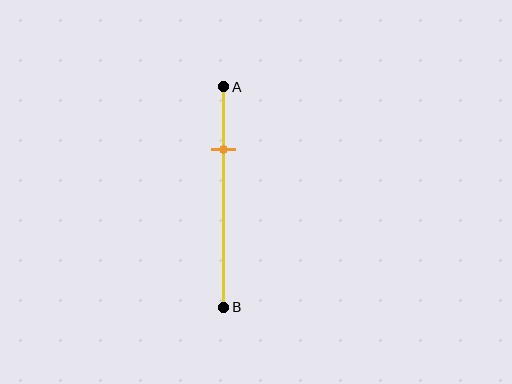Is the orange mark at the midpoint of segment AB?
No, the mark is at about 30% from A, not at the 50% midpoint.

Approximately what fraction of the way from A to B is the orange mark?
The orange mark is approximately 30% of the way from A to B.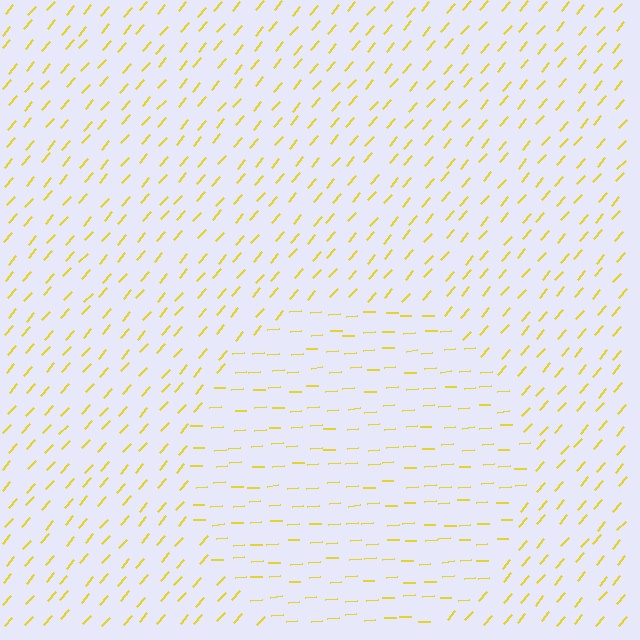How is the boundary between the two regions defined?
The boundary is defined purely by a change in line orientation (approximately 45 degrees difference). All lines are the same color and thickness.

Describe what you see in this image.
The image is filled with small yellow line segments. A circle region in the image has lines oriented differently from the surrounding lines, creating a visible texture boundary.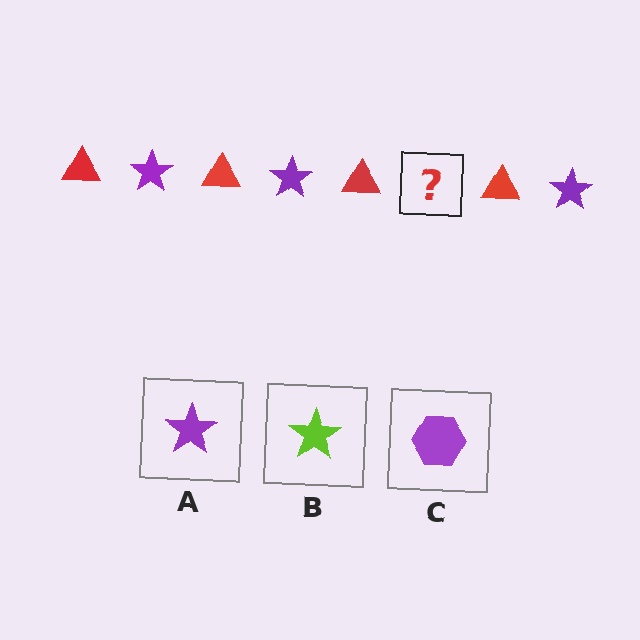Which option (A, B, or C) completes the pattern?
A.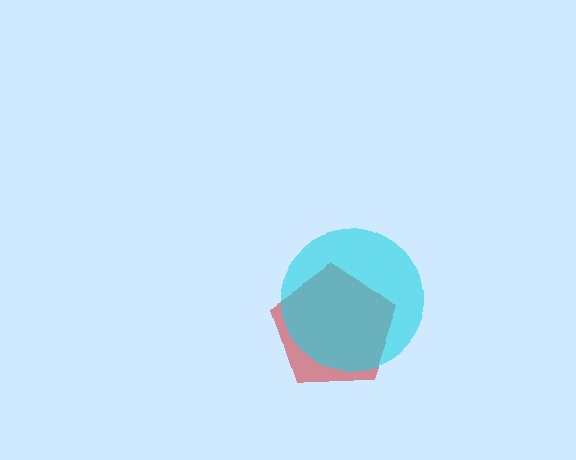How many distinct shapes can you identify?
There are 2 distinct shapes: a red pentagon, a cyan circle.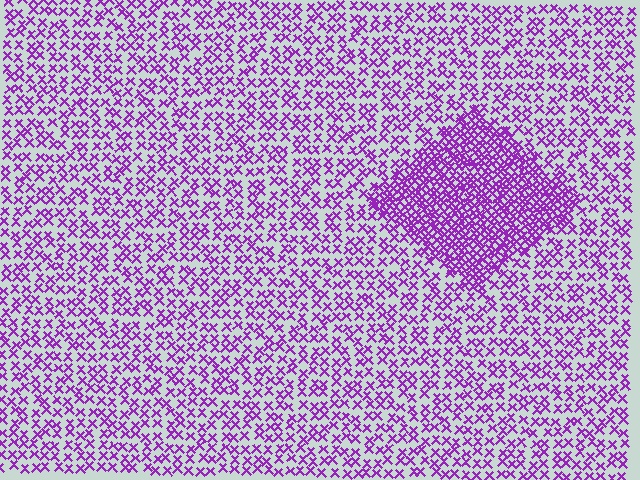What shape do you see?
I see a diamond.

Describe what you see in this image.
The image contains small purple elements arranged at two different densities. A diamond-shaped region is visible where the elements are more densely packed than the surrounding area.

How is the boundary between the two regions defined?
The boundary is defined by a change in element density (approximately 2.3x ratio). All elements are the same color, size, and shape.